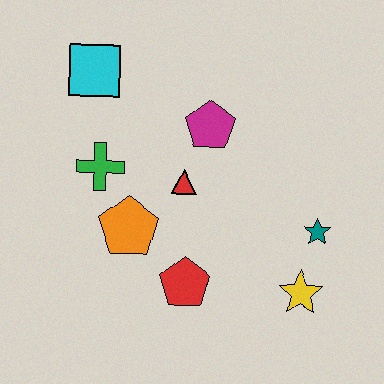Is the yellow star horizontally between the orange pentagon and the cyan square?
No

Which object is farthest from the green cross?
The yellow star is farthest from the green cross.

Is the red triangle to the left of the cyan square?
No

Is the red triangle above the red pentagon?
Yes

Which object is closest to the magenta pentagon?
The red triangle is closest to the magenta pentagon.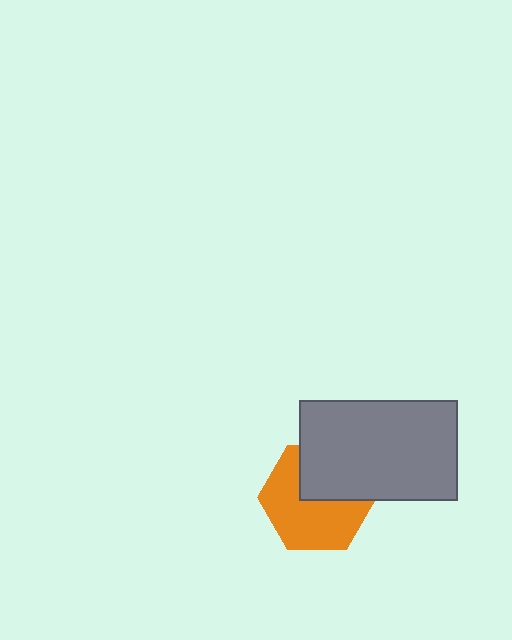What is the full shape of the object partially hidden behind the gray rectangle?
The partially hidden object is an orange hexagon.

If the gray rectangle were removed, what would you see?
You would see the complete orange hexagon.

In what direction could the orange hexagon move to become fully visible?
The orange hexagon could move down. That would shift it out from behind the gray rectangle entirely.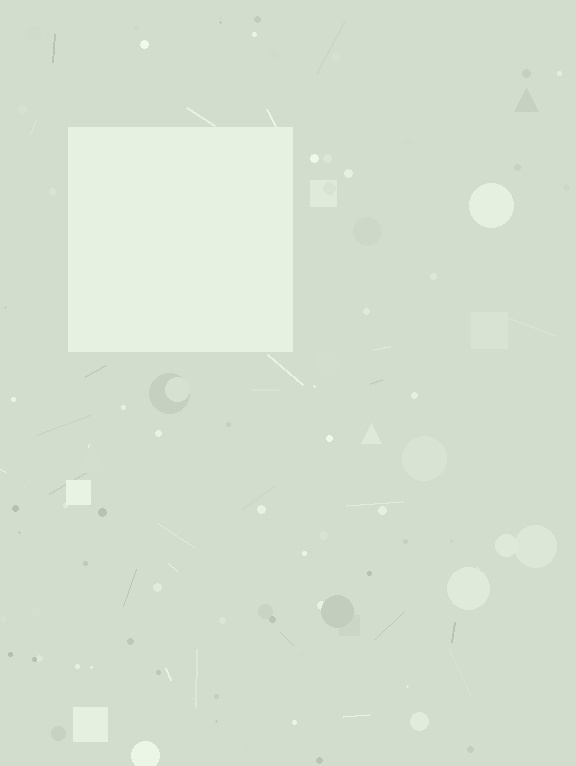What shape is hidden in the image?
A square is hidden in the image.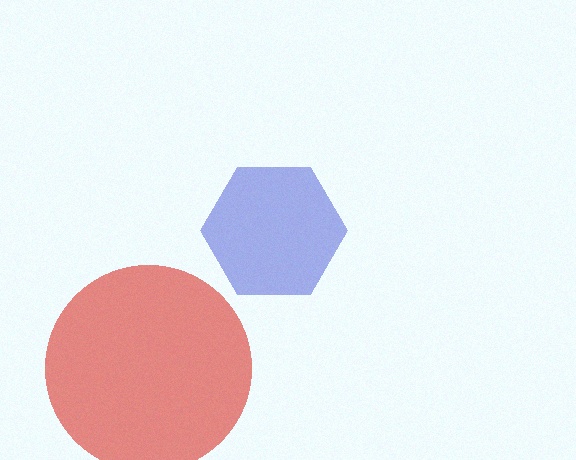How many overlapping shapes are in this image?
There are 2 overlapping shapes in the image.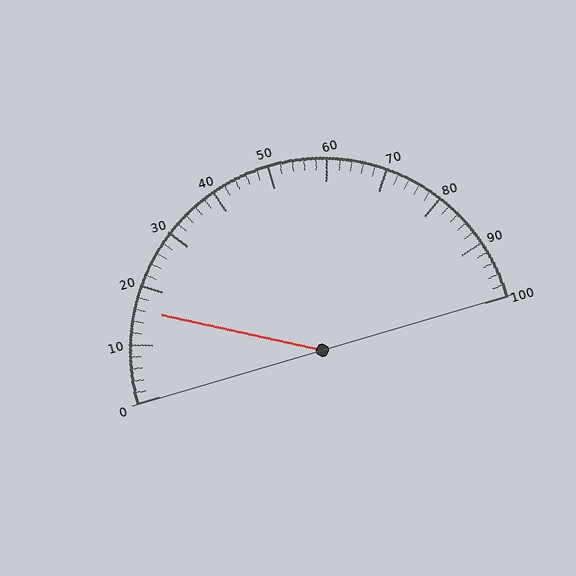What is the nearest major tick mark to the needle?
The nearest major tick mark is 20.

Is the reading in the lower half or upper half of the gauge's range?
The reading is in the lower half of the range (0 to 100).